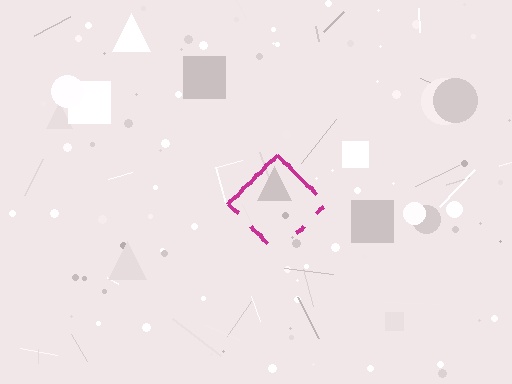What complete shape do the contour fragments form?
The contour fragments form a diamond.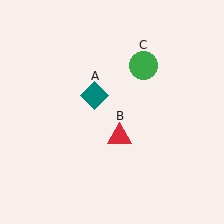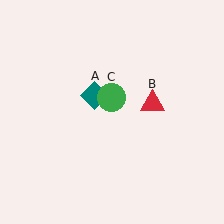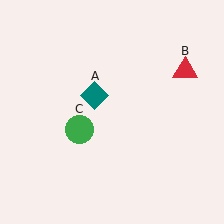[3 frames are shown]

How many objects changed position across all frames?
2 objects changed position: red triangle (object B), green circle (object C).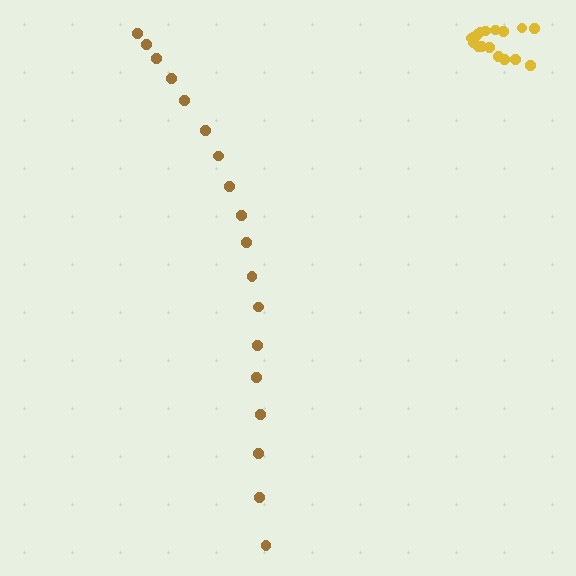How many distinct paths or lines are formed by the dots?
There are 2 distinct paths.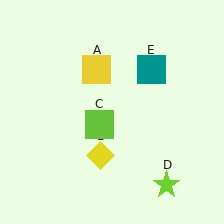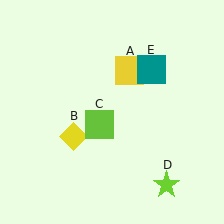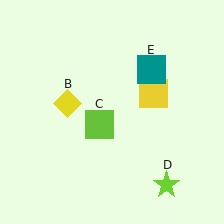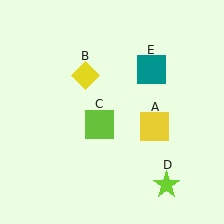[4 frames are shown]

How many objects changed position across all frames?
2 objects changed position: yellow square (object A), yellow diamond (object B).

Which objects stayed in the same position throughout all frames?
Lime square (object C) and lime star (object D) and teal square (object E) remained stationary.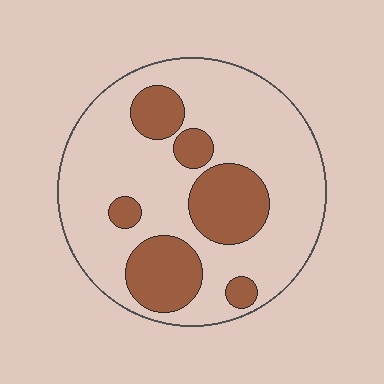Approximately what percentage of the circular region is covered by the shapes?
Approximately 25%.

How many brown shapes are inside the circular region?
6.